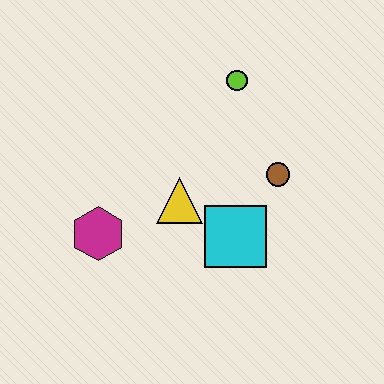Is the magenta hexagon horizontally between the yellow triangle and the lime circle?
No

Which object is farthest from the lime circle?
The magenta hexagon is farthest from the lime circle.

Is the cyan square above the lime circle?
No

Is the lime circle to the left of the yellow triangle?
No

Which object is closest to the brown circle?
The cyan square is closest to the brown circle.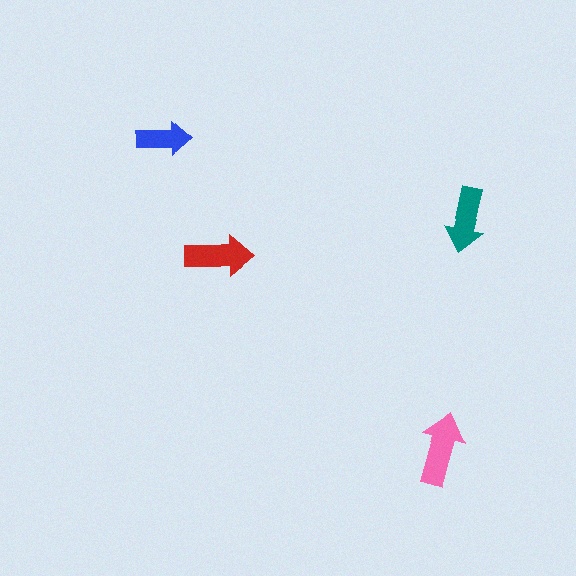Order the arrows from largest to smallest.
the pink one, the red one, the teal one, the blue one.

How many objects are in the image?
There are 4 objects in the image.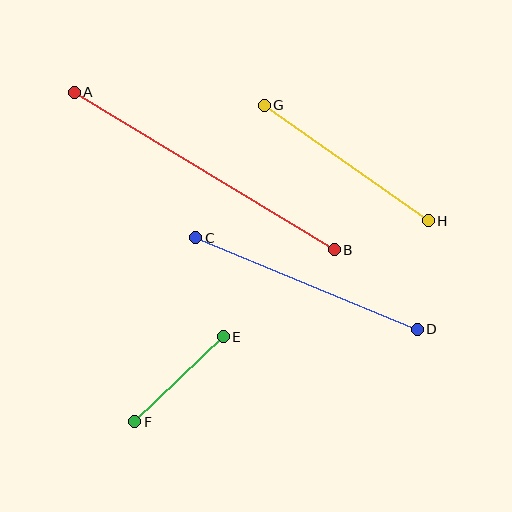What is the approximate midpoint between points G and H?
The midpoint is at approximately (346, 163) pixels.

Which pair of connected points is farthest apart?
Points A and B are farthest apart.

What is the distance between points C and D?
The distance is approximately 239 pixels.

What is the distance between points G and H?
The distance is approximately 200 pixels.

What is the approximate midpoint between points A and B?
The midpoint is at approximately (204, 171) pixels.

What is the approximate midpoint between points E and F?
The midpoint is at approximately (179, 379) pixels.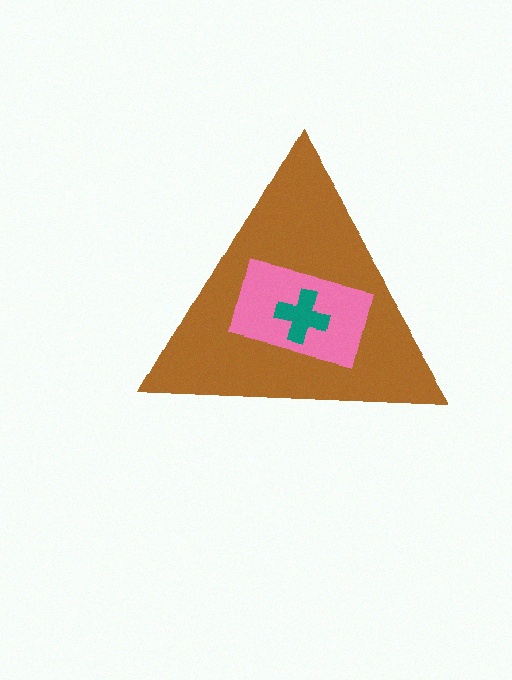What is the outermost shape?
The brown triangle.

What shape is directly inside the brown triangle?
The pink rectangle.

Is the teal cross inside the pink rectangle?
Yes.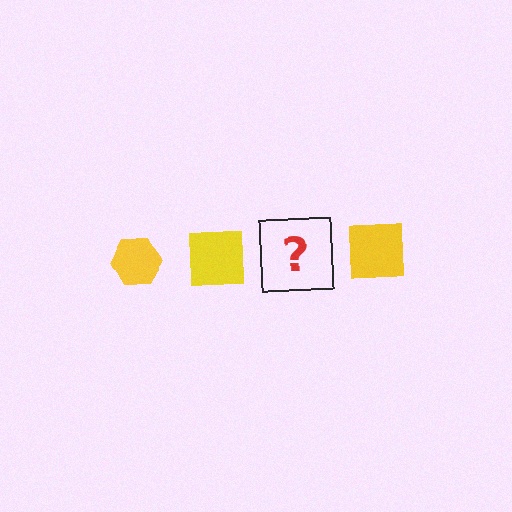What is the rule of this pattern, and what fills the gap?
The rule is that the pattern cycles through hexagon, square shapes in yellow. The gap should be filled with a yellow hexagon.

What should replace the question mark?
The question mark should be replaced with a yellow hexagon.